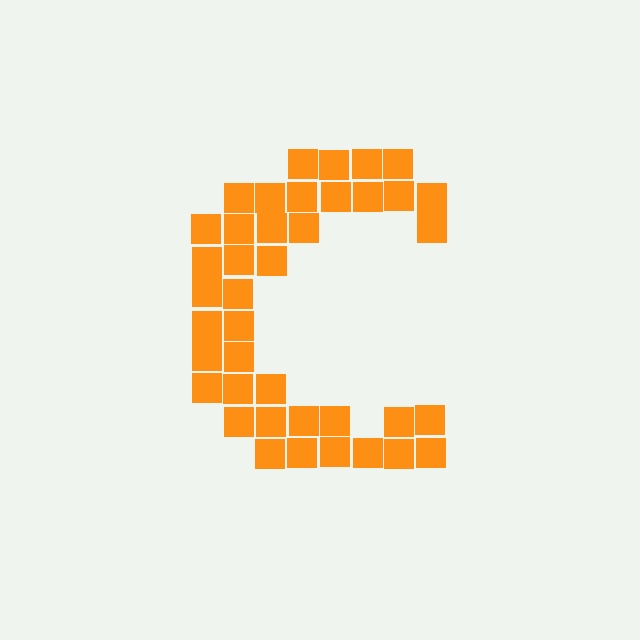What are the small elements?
The small elements are squares.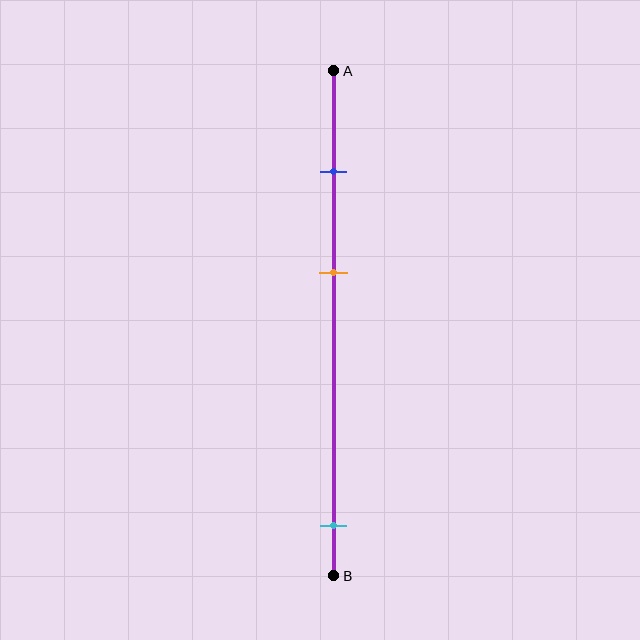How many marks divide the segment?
There are 3 marks dividing the segment.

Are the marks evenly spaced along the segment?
No, the marks are not evenly spaced.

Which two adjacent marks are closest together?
The blue and orange marks are the closest adjacent pair.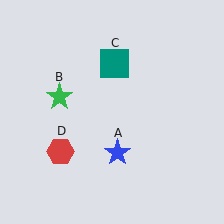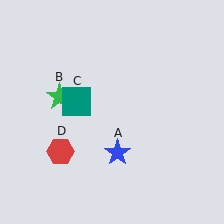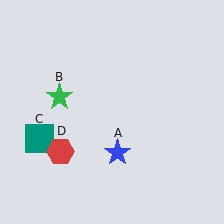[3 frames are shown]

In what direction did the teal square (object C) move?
The teal square (object C) moved down and to the left.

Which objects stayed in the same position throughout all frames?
Blue star (object A) and green star (object B) and red hexagon (object D) remained stationary.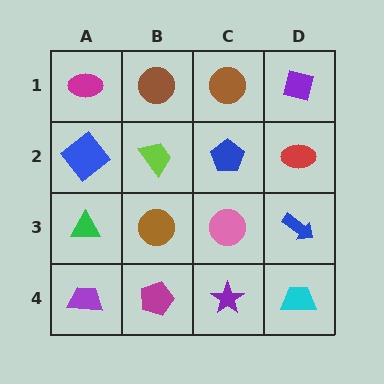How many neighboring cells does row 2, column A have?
3.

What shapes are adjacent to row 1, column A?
A blue diamond (row 2, column A), a brown circle (row 1, column B).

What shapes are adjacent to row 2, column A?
A magenta ellipse (row 1, column A), a green triangle (row 3, column A), a lime trapezoid (row 2, column B).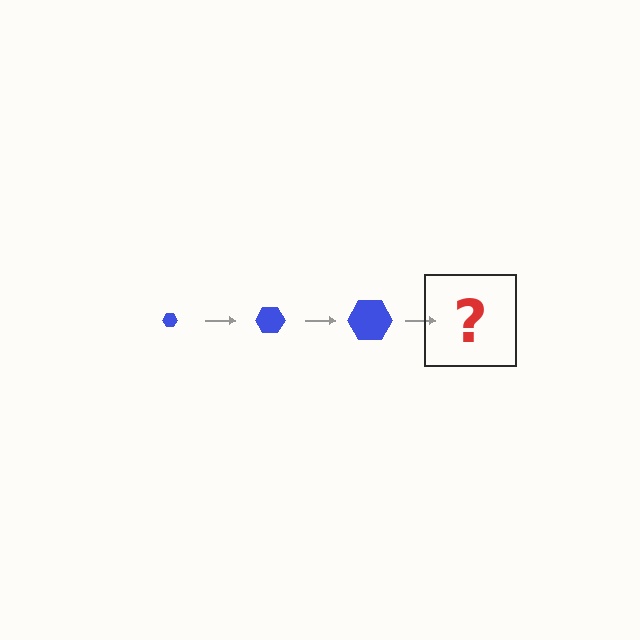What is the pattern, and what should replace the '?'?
The pattern is that the hexagon gets progressively larger each step. The '?' should be a blue hexagon, larger than the previous one.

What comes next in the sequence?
The next element should be a blue hexagon, larger than the previous one.